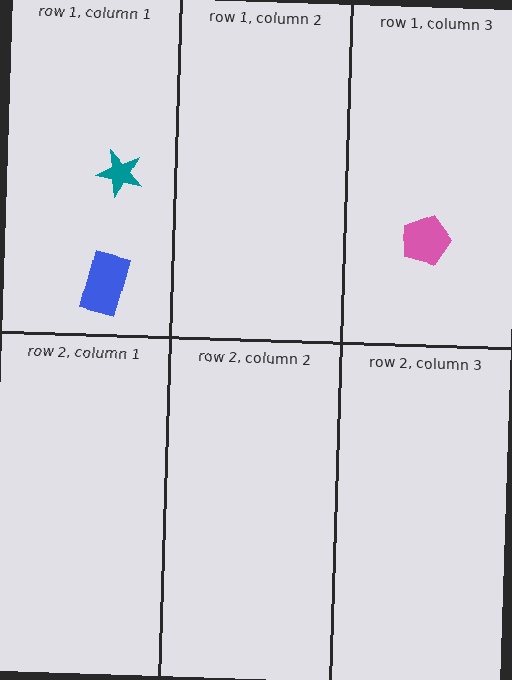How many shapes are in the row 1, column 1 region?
2.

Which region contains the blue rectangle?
The row 1, column 1 region.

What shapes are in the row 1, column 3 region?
The pink pentagon.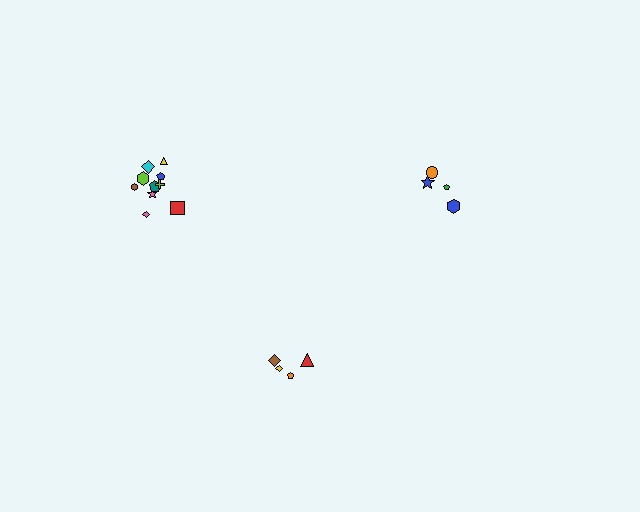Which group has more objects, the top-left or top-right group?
The top-left group.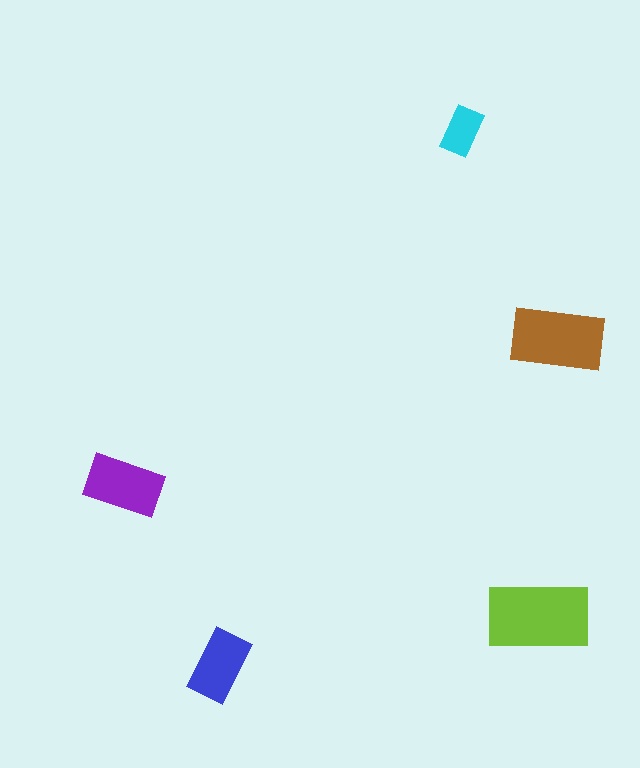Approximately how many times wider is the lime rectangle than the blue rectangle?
About 1.5 times wider.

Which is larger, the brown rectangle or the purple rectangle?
The brown one.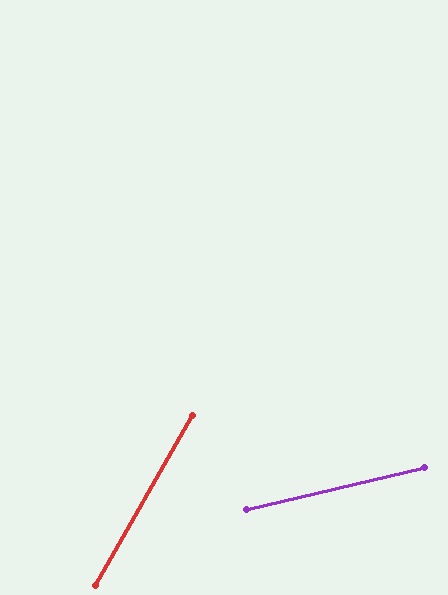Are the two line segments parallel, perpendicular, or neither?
Neither parallel nor perpendicular — they differ by about 47°.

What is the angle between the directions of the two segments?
Approximately 47 degrees.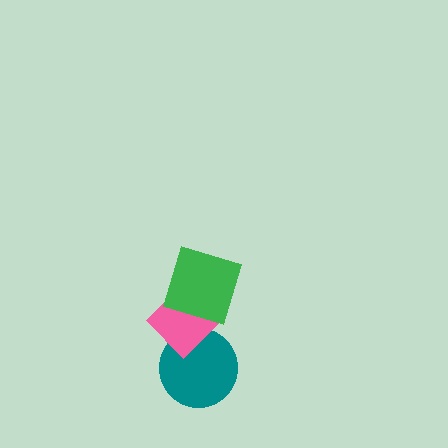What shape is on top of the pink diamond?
The green square is on top of the pink diamond.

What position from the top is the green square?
The green square is 1st from the top.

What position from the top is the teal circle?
The teal circle is 3rd from the top.